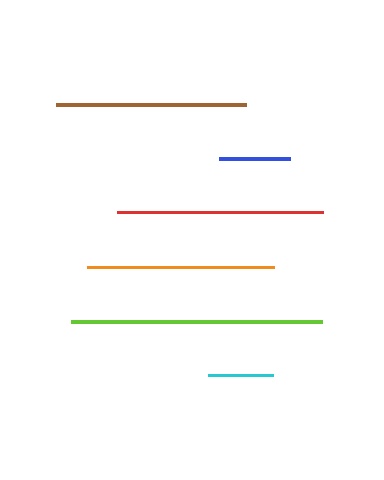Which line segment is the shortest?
The cyan line is the shortest at approximately 66 pixels.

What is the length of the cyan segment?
The cyan segment is approximately 66 pixels long.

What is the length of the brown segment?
The brown segment is approximately 190 pixels long.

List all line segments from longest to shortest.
From longest to shortest: lime, red, brown, orange, blue, cyan.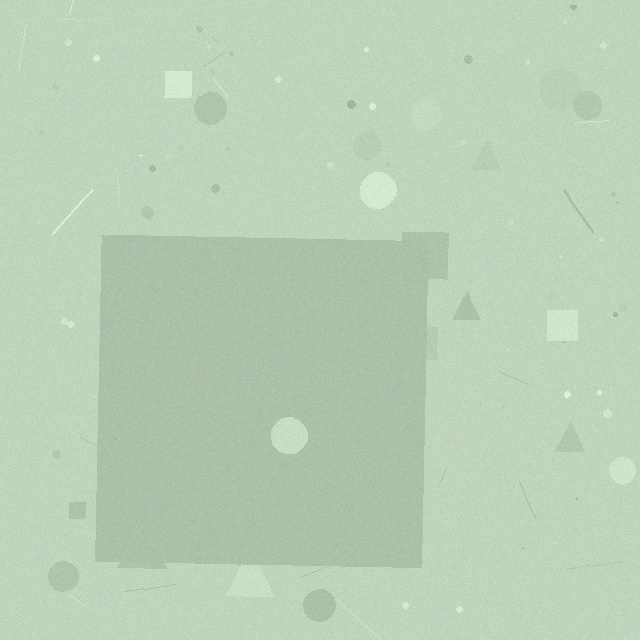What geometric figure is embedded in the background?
A square is embedded in the background.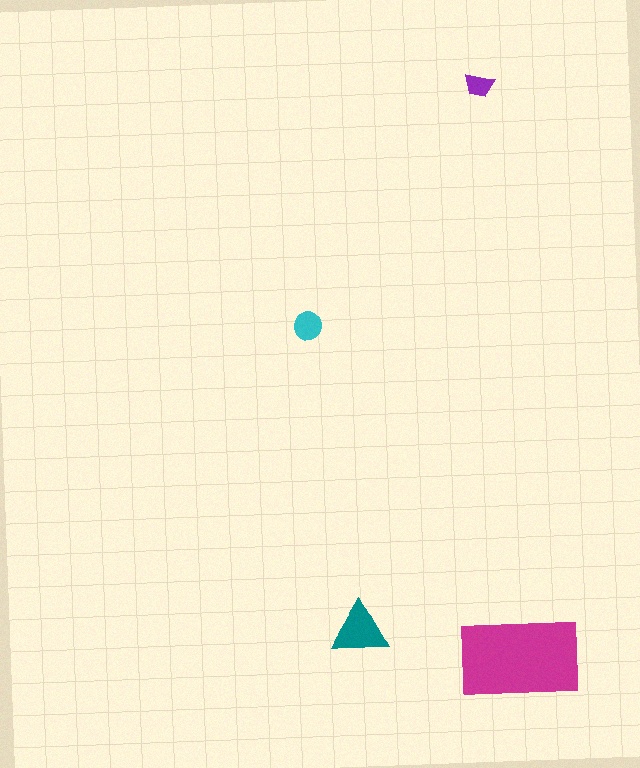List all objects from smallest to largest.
The purple trapezoid, the cyan circle, the teal triangle, the magenta rectangle.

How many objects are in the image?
There are 4 objects in the image.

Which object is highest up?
The purple trapezoid is topmost.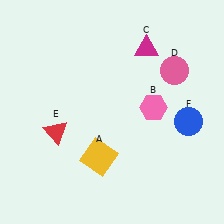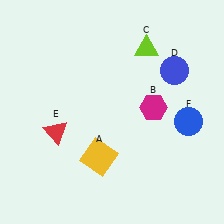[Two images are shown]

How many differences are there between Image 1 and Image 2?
There are 3 differences between the two images.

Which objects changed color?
B changed from pink to magenta. C changed from magenta to lime. D changed from pink to blue.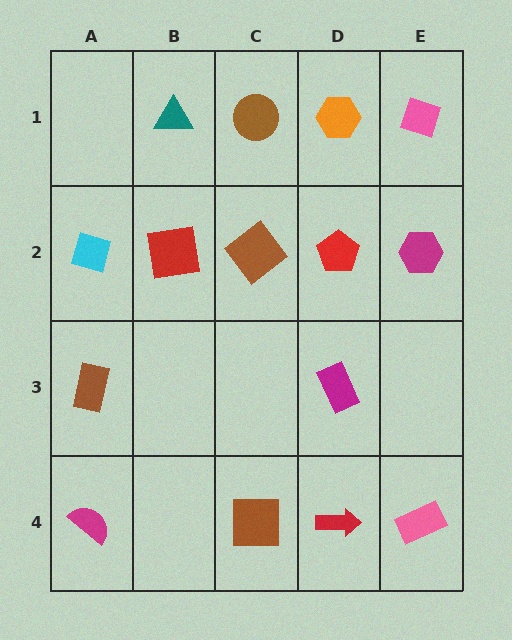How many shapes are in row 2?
5 shapes.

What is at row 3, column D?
A magenta rectangle.